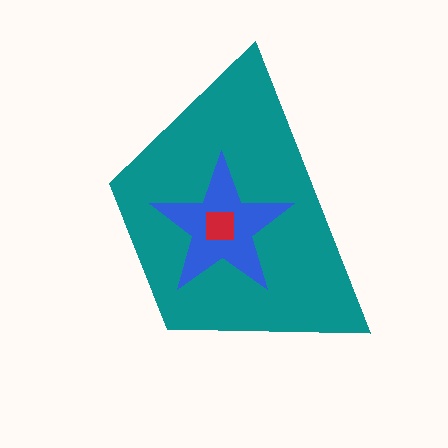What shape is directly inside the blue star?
The red square.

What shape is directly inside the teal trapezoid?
The blue star.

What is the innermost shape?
The red square.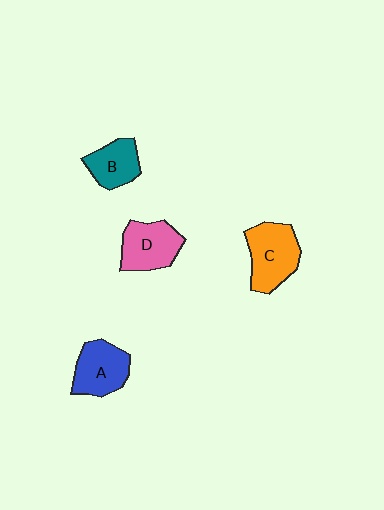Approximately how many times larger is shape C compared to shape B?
Approximately 1.4 times.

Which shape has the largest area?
Shape C (orange).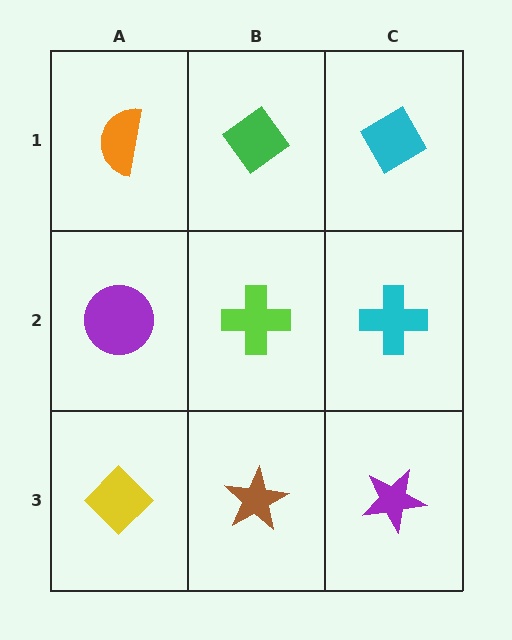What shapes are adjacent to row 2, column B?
A green diamond (row 1, column B), a brown star (row 3, column B), a purple circle (row 2, column A), a cyan cross (row 2, column C).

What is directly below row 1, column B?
A lime cross.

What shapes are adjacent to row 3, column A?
A purple circle (row 2, column A), a brown star (row 3, column B).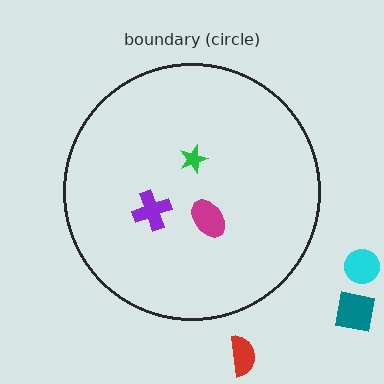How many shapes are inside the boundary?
3 inside, 3 outside.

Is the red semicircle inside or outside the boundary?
Outside.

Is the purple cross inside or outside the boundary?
Inside.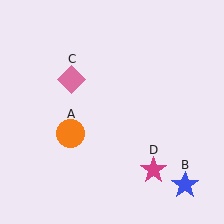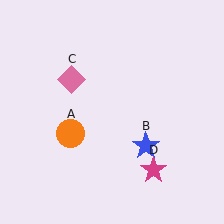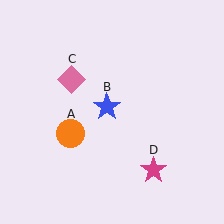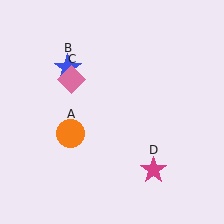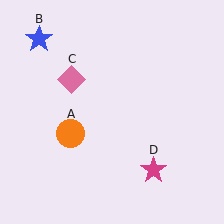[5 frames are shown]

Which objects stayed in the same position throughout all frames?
Orange circle (object A) and pink diamond (object C) and magenta star (object D) remained stationary.